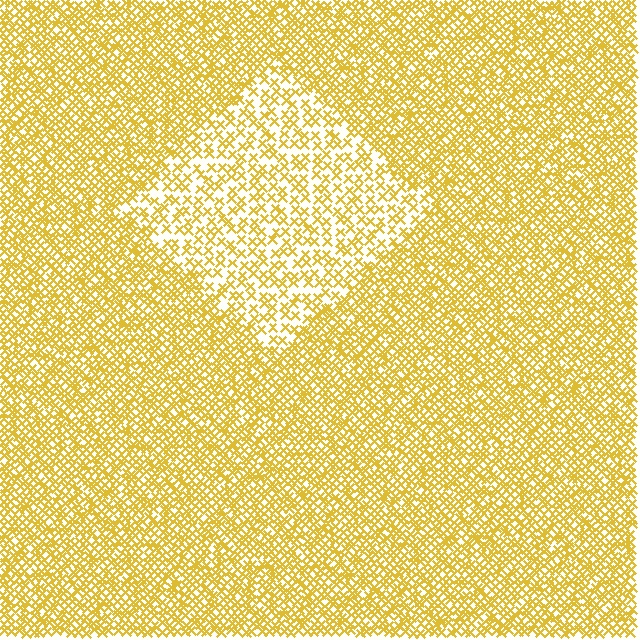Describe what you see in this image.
The image contains small yellow elements arranged at two different densities. A diamond-shaped region is visible where the elements are less densely packed than the surrounding area.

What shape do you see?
I see a diamond.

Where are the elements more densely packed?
The elements are more densely packed outside the diamond boundary.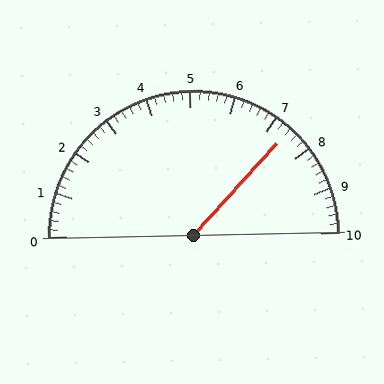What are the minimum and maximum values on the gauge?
The gauge ranges from 0 to 10.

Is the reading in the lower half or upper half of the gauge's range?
The reading is in the upper half of the range (0 to 10).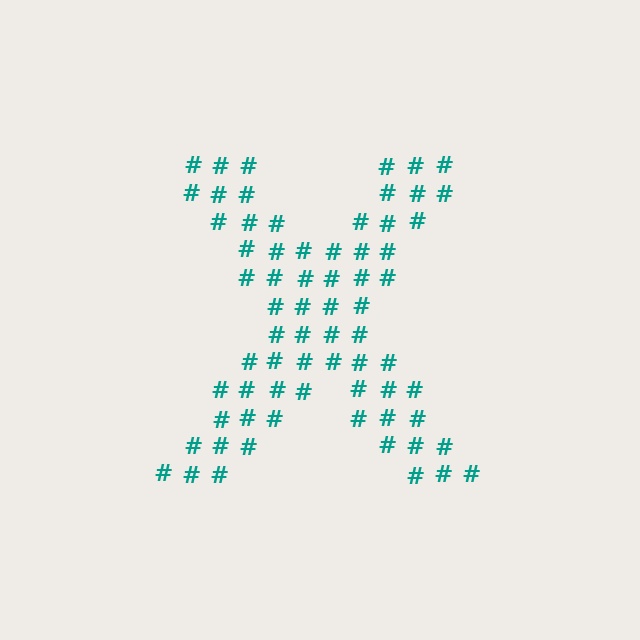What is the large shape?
The large shape is the letter X.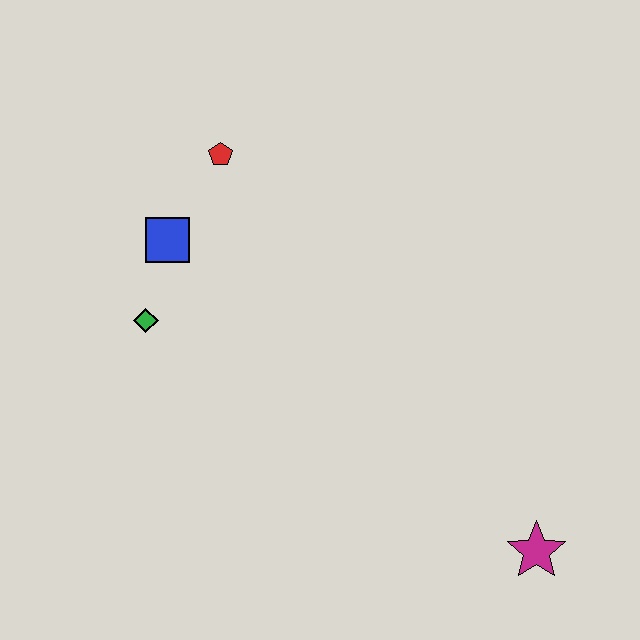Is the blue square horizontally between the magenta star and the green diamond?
Yes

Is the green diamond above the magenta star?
Yes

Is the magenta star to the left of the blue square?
No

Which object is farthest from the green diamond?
The magenta star is farthest from the green diamond.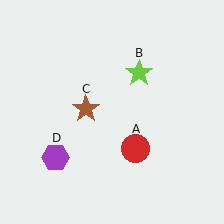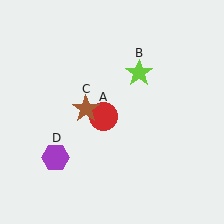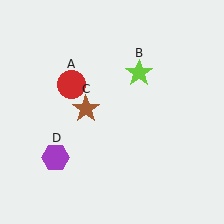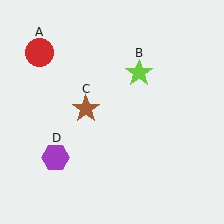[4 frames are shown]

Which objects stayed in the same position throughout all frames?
Lime star (object B) and brown star (object C) and purple hexagon (object D) remained stationary.